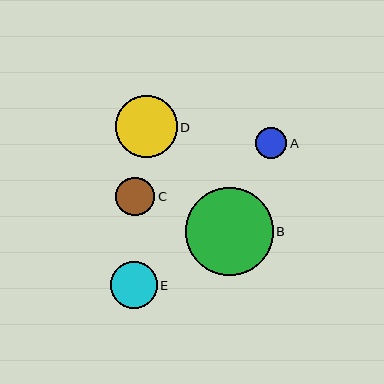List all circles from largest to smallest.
From largest to smallest: B, D, E, C, A.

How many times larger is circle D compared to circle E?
Circle D is approximately 1.3 times the size of circle E.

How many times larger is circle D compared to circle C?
Circle D is approximately 1.6 times the size of circle C.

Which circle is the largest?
Circle B is the largest with a size of approximately 88 pixels.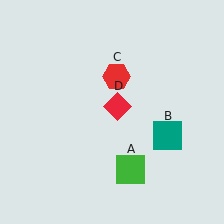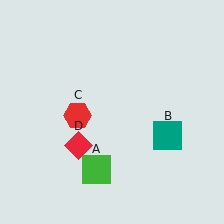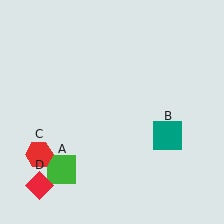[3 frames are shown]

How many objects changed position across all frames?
3 objects changed position: green square (object A), red hexagon (object C), red diamond (object D).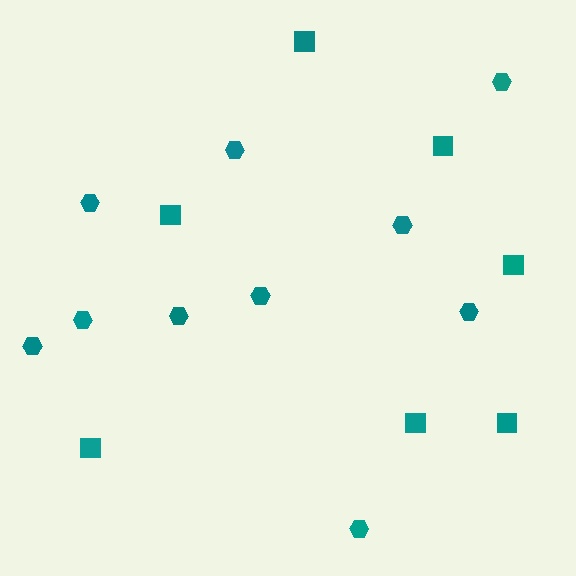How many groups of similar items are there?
There are 2 groups: one group of squares (7) and one group of hexagons (10).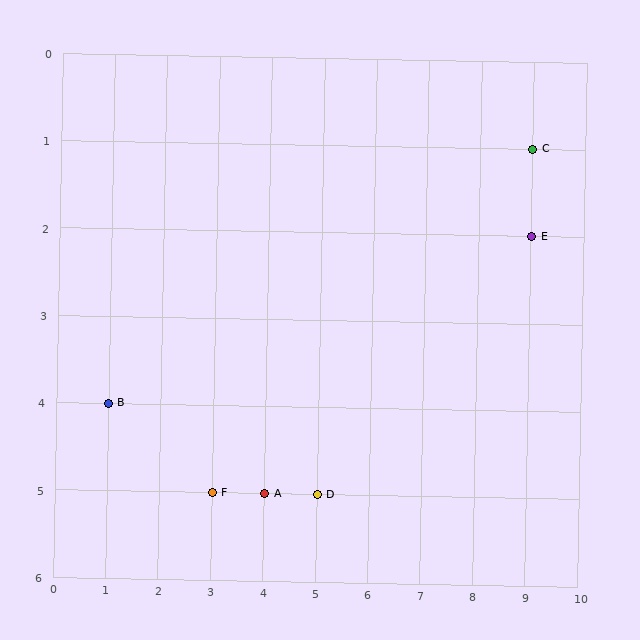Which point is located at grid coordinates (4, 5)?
Point A is at (4, 5).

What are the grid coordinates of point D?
Point D is at grid coordinates (5, 5).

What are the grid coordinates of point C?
Point C is at grid coordinates (9, 1).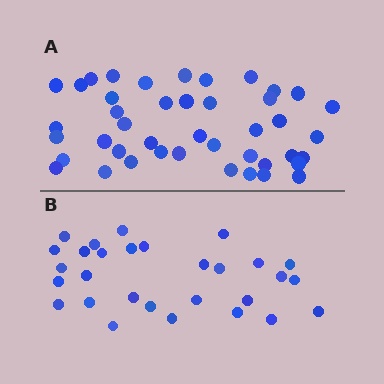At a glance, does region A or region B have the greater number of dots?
Region A (the top region) has more dots.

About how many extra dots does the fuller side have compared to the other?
Region A has approximately 15 more dots than region B.